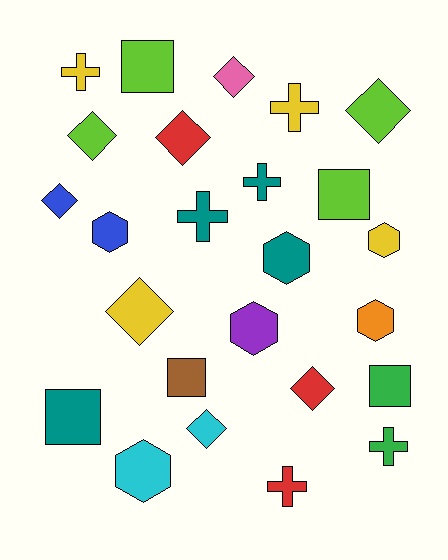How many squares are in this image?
There are 5 squares.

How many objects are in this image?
There are 25 objects.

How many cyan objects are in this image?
There are 2 cyan objects.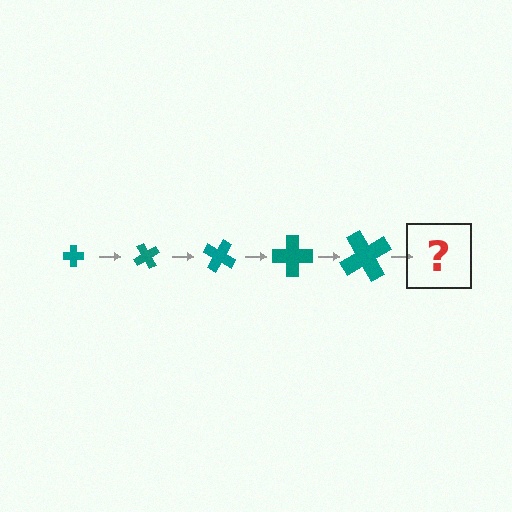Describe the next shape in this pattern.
It should be a cross, larger than the previous one and rotated 300 degrees from the start.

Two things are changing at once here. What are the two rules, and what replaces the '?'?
The two rules are that the cross grows larger each step and it rotates 60 degrees each step. The '?' should be a cross, larger than the previous one and rotated 300 degrees from the start.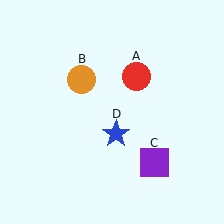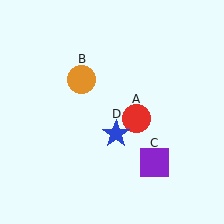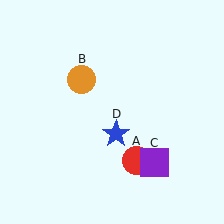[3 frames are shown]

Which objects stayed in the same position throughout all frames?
Orange circle (object B) and purple square (object C) and blue star (object D) remained stationary.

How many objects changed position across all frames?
1 object changed position: red circle (object A).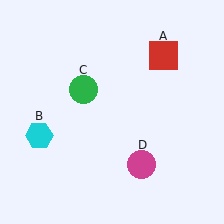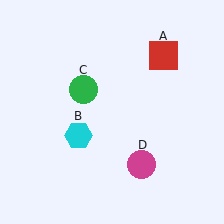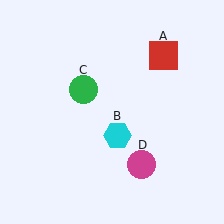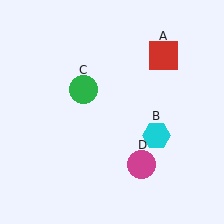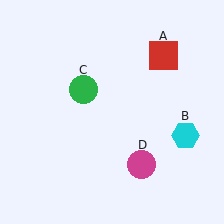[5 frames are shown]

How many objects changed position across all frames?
1 object changed position: cyan hexagon (object B).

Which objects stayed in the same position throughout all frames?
Red square (object A) and green circle (object C) and magenta circle (object D) remained stationary.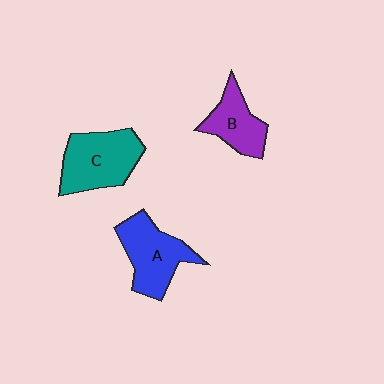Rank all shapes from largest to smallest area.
From largest to smallest: C (teal), A (blue), B (purple).